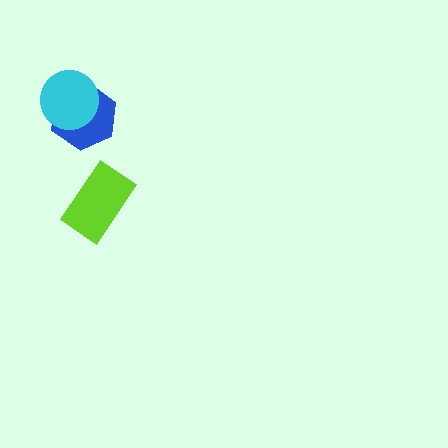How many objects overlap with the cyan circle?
1 object overlaps with the cyan circle.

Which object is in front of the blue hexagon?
The cyan circle is in front of the blue hexagon.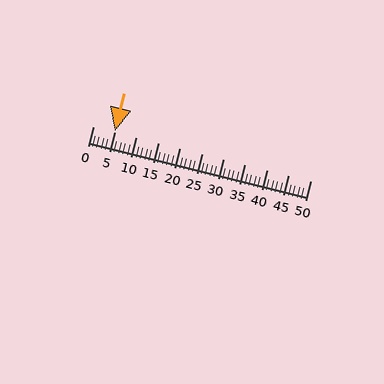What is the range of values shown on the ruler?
The ruler shows values from 0 to 50.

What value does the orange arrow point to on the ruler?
The orange arrow points to approximately 5.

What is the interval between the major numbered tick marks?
The major tick marks are spaced 5 units apart.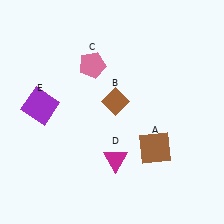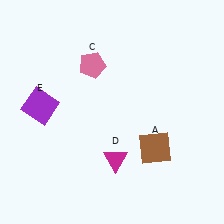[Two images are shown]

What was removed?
The brown diamond (B) was removed in Image 2.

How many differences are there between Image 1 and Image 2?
There is 1 difference between the two images.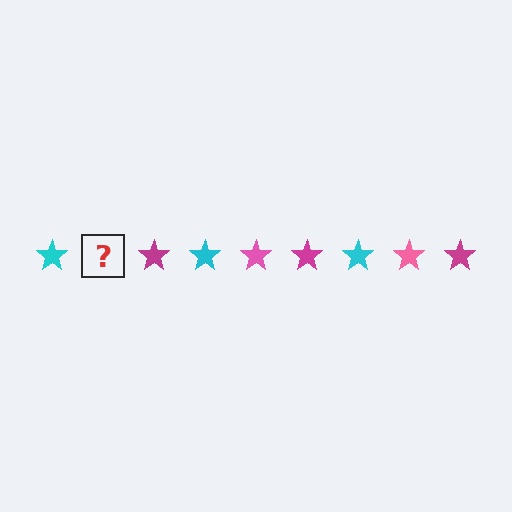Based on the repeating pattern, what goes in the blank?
The blank should be a pink star.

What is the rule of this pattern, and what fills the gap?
The rule is that the pattern cycles through cyan, pink, magenta stars. The gap should be filled with a pink star.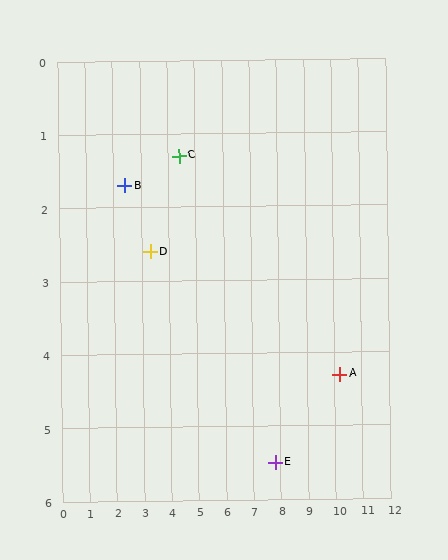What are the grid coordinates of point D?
Point D is at approximately (3.3, 2.6).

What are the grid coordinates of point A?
Point A is at approximately (10.2, 4.3).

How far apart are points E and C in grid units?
Points E and C are about 5.4 grid units apart.